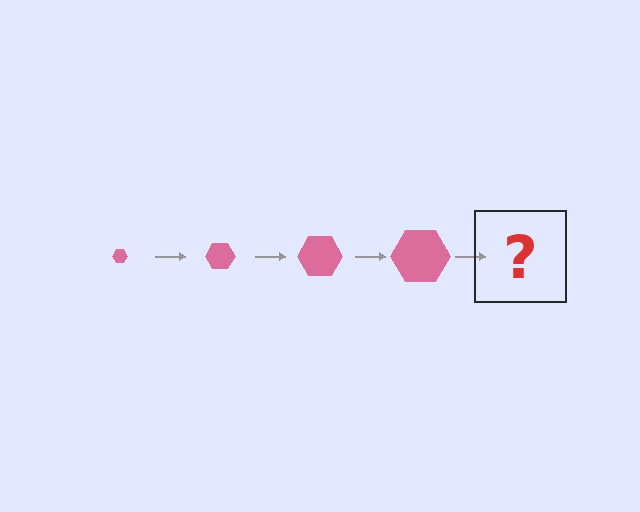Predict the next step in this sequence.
The next step is a pink hexagon, larger than the previous one.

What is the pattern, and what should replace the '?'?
The pattern is that the hexagon gets progressively larger each step. The '?' should be a pink hexagon, larger than the previous one.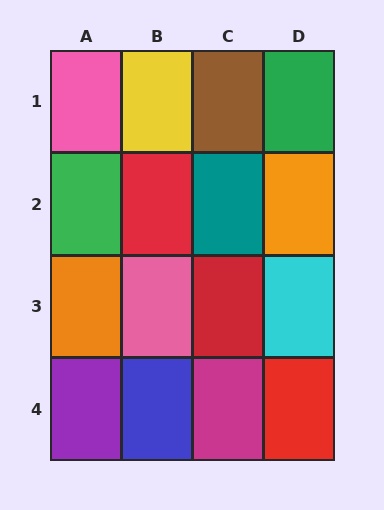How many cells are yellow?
1 cell is yellow.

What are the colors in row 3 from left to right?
Orange, pink, red, cyan.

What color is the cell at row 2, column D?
Orange.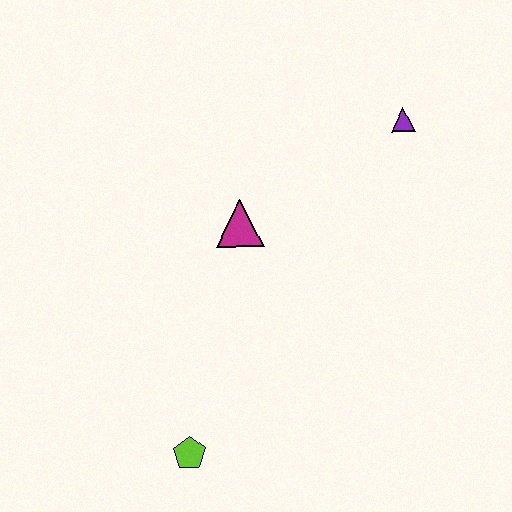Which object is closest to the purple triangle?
The magenta triangle is closest to the purple triangle.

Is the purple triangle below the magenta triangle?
No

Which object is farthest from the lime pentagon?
The purple triangle is farthest from the lime pentagon.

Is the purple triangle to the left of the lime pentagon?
No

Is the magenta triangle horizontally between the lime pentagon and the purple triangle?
Yes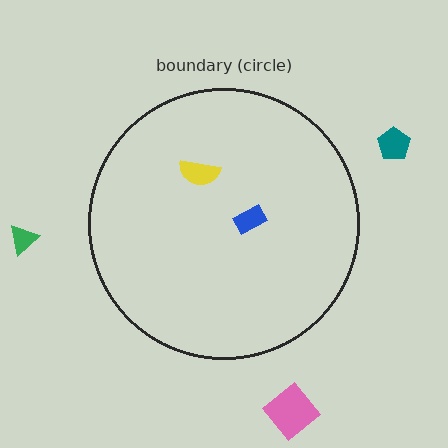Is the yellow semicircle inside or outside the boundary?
Inside.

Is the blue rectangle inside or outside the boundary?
Inside.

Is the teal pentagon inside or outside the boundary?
Outside.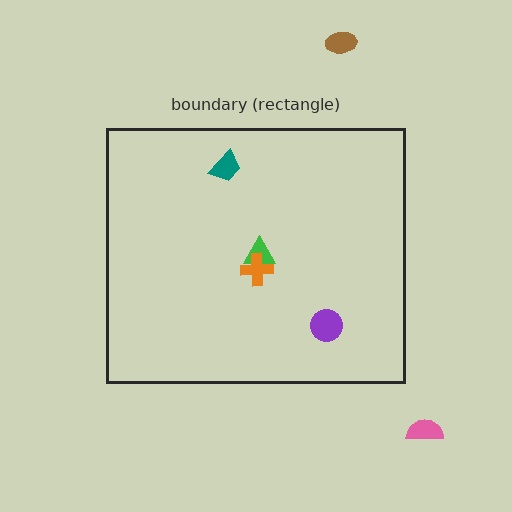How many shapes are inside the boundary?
4 inside, 2 outside.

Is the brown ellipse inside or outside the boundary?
Outside.